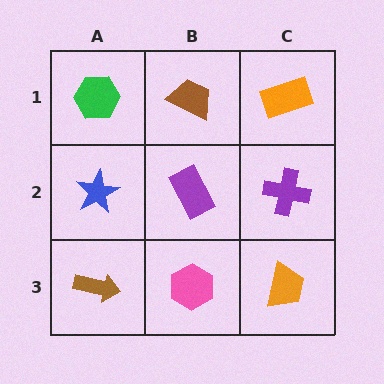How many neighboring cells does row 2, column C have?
3.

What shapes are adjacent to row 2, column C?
An orange rectangle (row 1, column C), an orange trapezoid (row 3, column C), a purple rectangle (row 2, column B).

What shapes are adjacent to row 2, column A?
A green hexagon (row 1, column A), a brown arrow (row 3, column A), a purple rectangle (row 2, column B).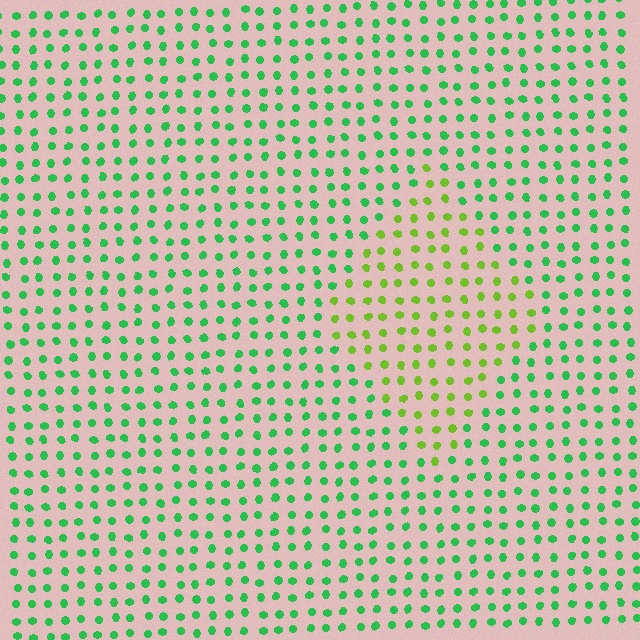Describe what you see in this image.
The image is filled with small green elements in a uniform arrangement. A diamond-shaped region is visible where the elements are tinted to a slightly different hue, forming a subtle color boundary.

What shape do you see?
I see a diamond.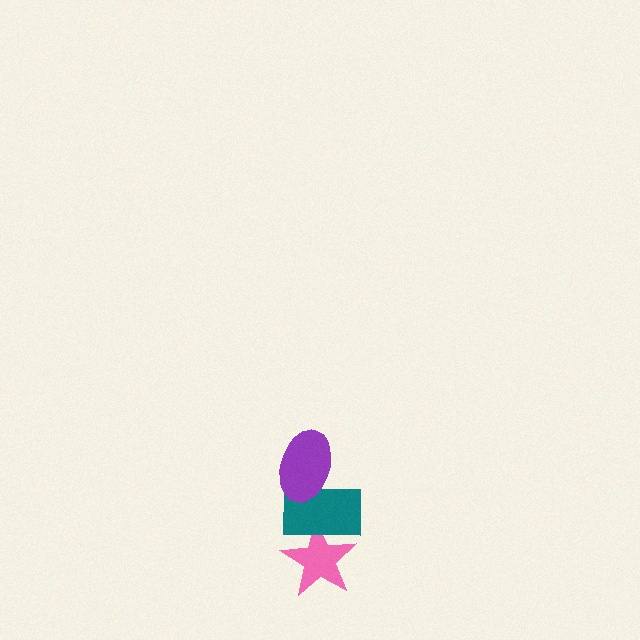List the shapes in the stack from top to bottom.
From top to bottom: the purple ellipse, the teal rectangle, the pink star.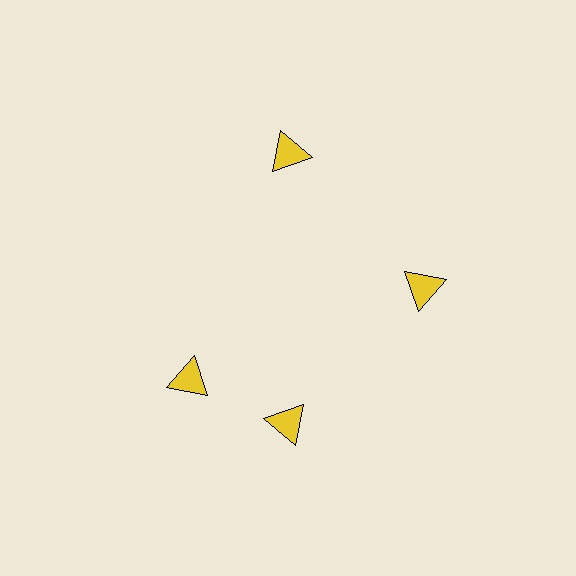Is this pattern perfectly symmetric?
No. The 4 yellow triangles are arranged in a ring, but one element near the 9 o'clock position is rotated out of alignment along the ring, breaking the 4-fold rotational symmetry.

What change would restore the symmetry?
The symmetry would be restored by rotating it back into even spacing with its neighbors so that all 4 triangles sit at equal angles and equal distance from the center.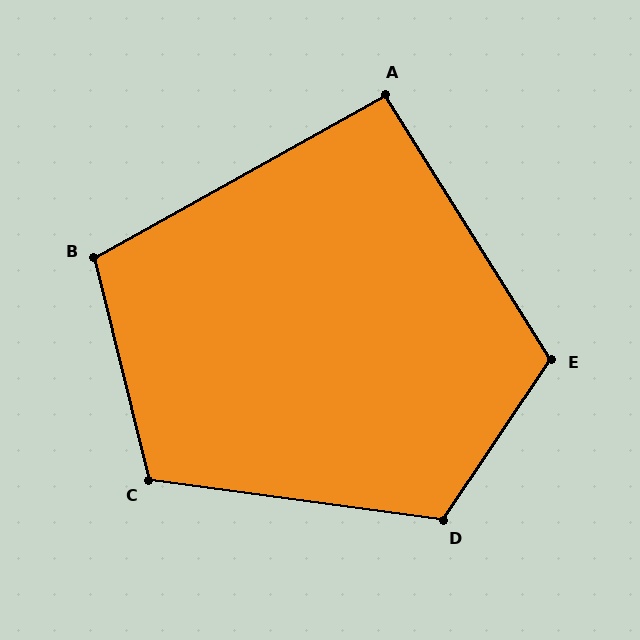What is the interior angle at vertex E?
Approximately 114 degrees (obtuse).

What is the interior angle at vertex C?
Approximately 111 degrees (obtuse).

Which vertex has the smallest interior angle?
A, at approximately 93 degrees.